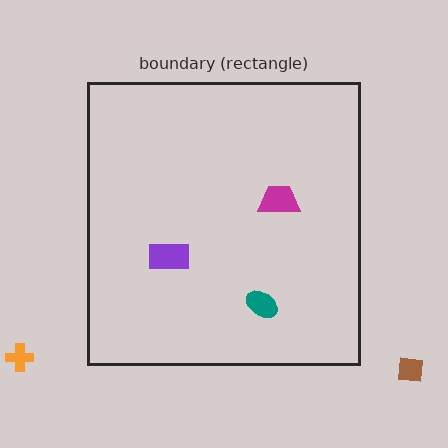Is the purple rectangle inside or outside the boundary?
Inside.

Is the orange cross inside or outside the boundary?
Outside.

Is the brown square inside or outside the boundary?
Outside.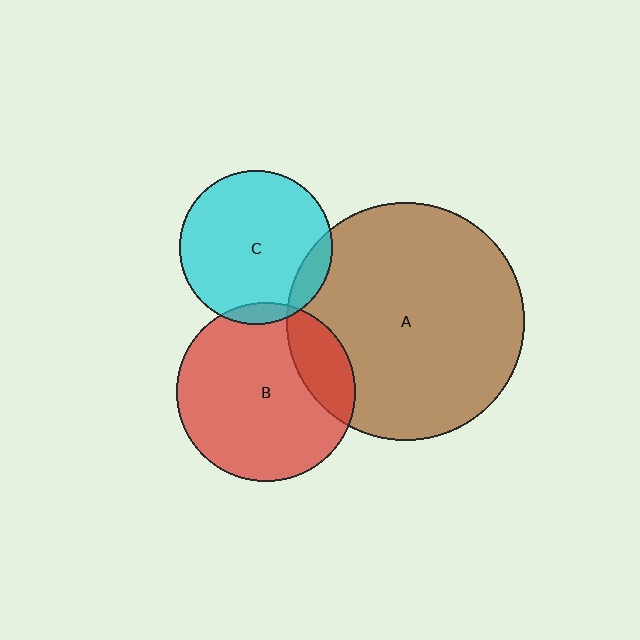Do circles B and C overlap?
Yes.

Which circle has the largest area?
Circle A (brown).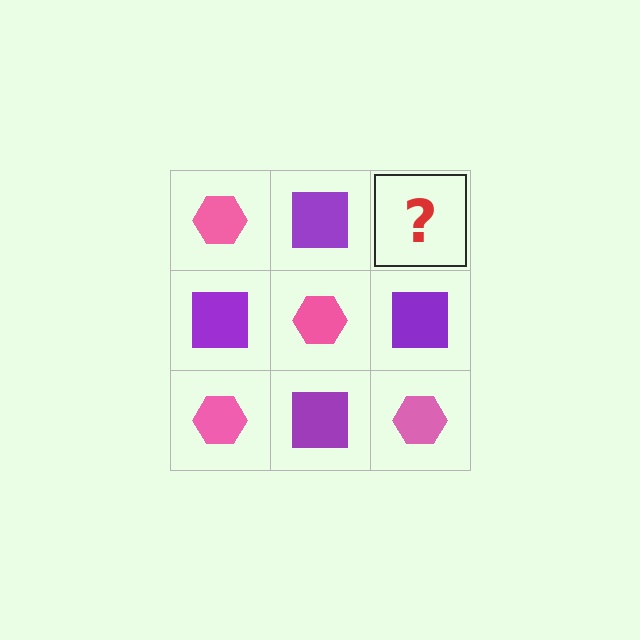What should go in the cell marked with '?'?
The missing cell should contain a pink hexagon.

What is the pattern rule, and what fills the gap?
The rule is that it alternates pink hexagon and purple square in a checkerboard pattern. The gap should be filled with a pink hexagon.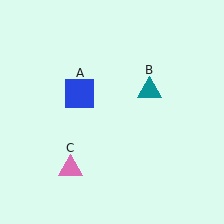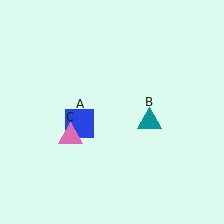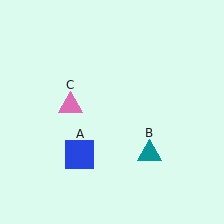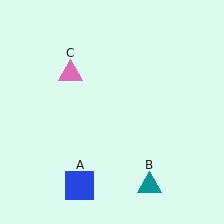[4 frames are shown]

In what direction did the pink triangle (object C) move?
The pink triangle (object C) moved up.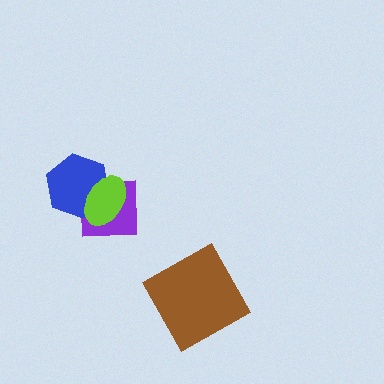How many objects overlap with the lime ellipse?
2 objects overlap with the lime ellipse.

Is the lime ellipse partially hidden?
No, no other shape covers it.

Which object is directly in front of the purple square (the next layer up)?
The blue hexagon is directly in front of the purple square.